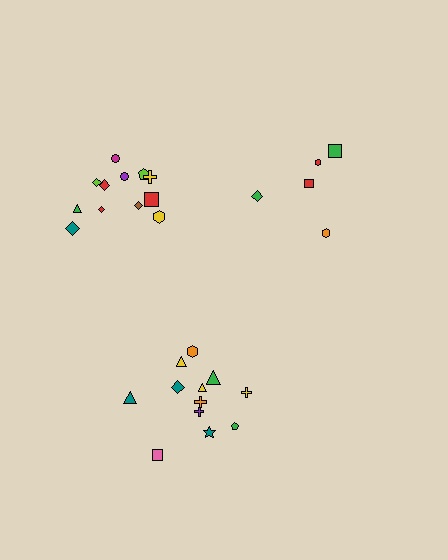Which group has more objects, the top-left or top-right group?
The top-left group.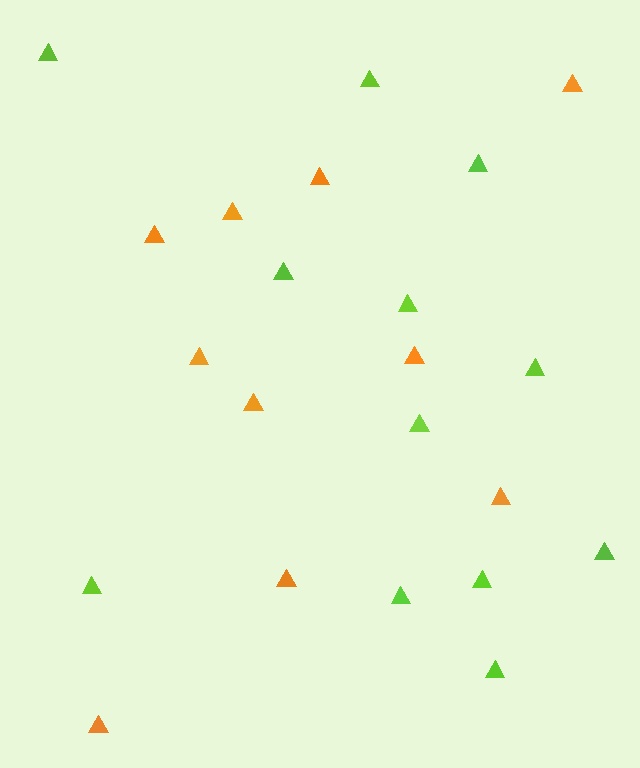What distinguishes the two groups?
There are 2 groups: one group of orange triangles (10) and one group of lime triangles (12).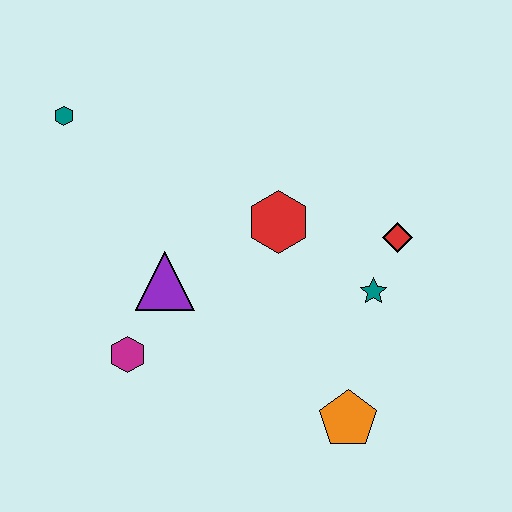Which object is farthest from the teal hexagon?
The orange pentagon is farthest from the teal hexagon.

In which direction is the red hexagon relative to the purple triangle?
The red hexagon is to the right of the purple triangle.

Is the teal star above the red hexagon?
No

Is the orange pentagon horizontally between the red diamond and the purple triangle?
Yes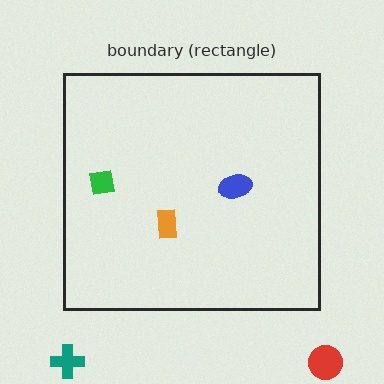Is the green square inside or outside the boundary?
Inside.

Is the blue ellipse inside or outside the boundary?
Inside.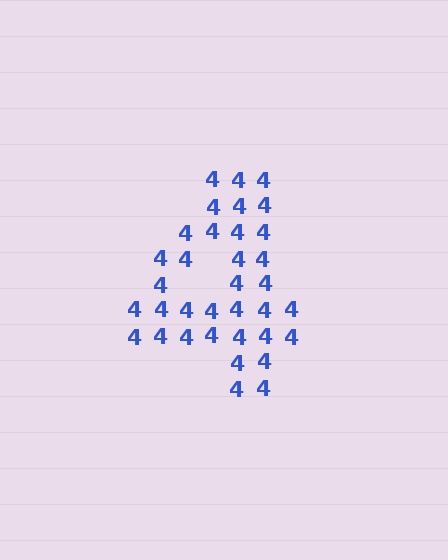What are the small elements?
The small elements are digit 4's.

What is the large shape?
The large shape is the digit 4.